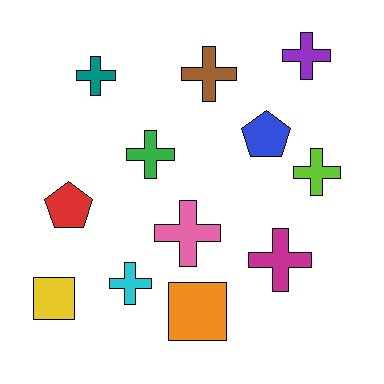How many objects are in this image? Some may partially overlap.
There are 12 objects.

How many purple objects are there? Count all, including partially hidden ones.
There is 1 purple object.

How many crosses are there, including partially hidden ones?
There are 8 crosses.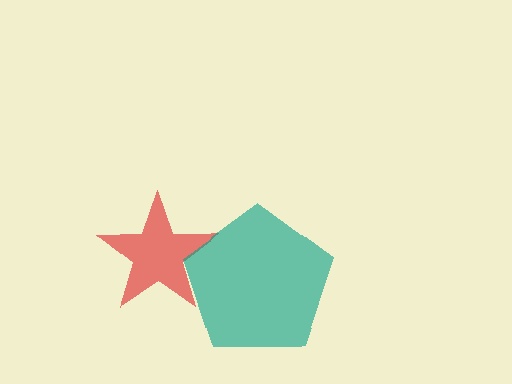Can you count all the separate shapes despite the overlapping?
Yes, there are 2 separate shapes.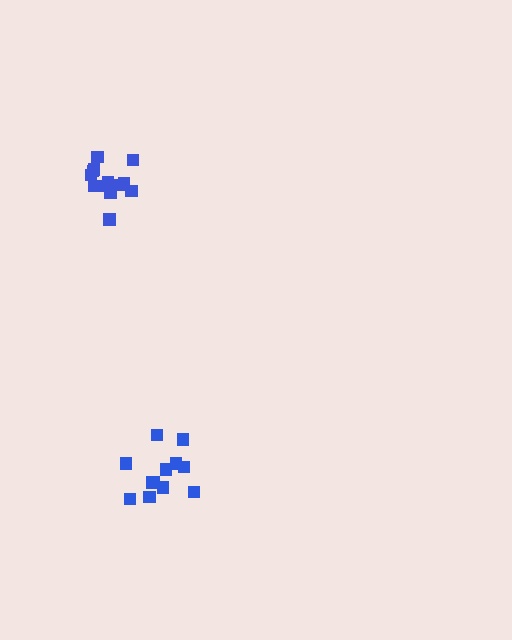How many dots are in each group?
Group 1: 13 dots, Group 2: 12 dots (25 total).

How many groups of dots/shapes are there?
There are 2 groups.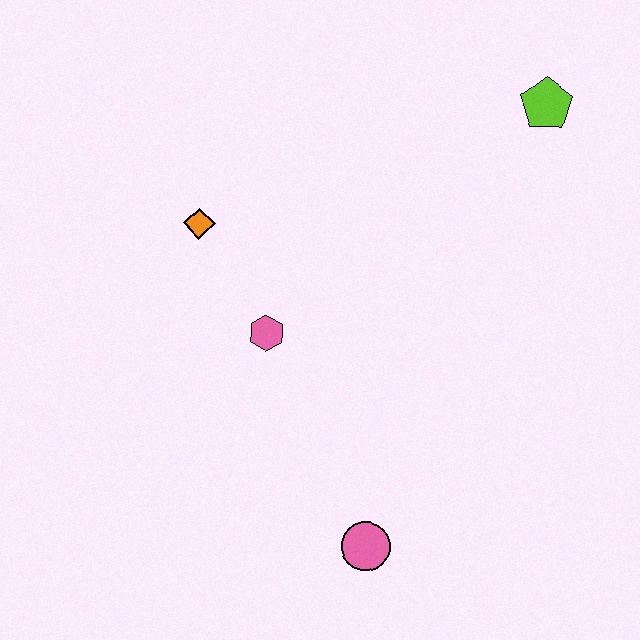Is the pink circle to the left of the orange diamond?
No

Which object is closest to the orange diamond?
The pink hexagon is closest to the orange diamond.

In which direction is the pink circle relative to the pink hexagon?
The pink circle is below the pink hexagon.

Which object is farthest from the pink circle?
The lime pentagon is farthest from the pink circle.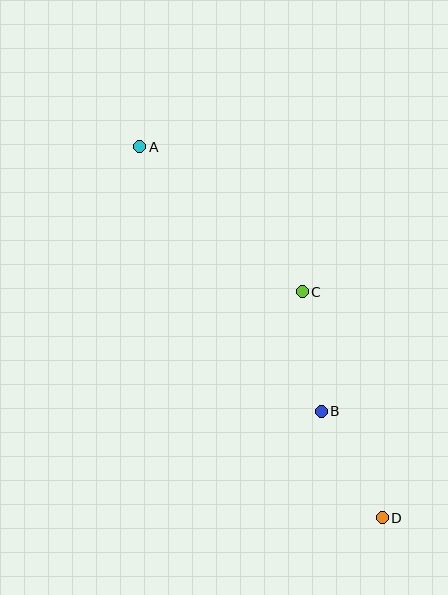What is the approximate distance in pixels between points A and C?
The distance between A and C is approximately 218 pixels.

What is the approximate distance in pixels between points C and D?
The distance between C and D is approximately 240 pixels.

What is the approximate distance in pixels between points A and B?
The distance between A and B is approximately 321 pixels.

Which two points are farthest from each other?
Points A and D are farthest from each other.